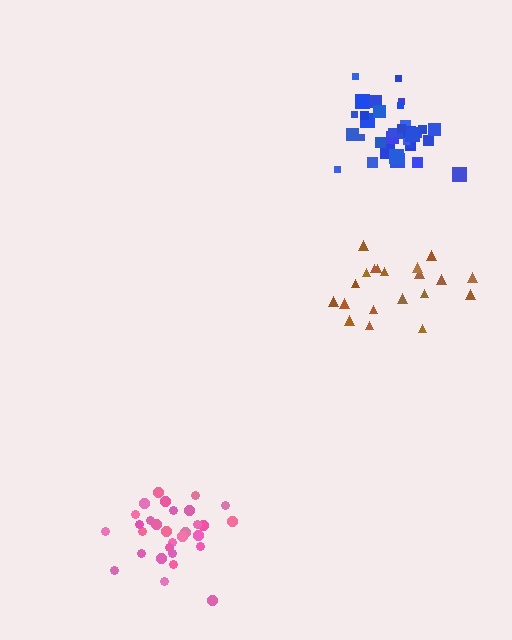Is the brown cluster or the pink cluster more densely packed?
Pink.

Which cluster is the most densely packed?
Blue.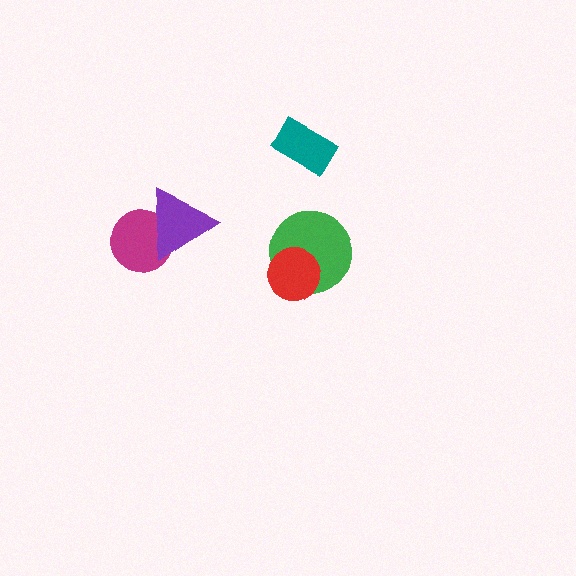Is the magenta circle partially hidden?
Yes, it is partially covered by another shape.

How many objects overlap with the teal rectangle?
0 objects overlap with the teal rectangle.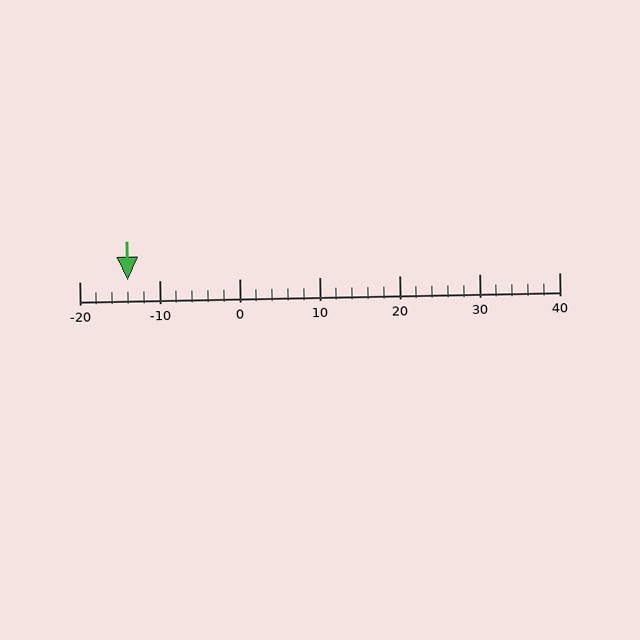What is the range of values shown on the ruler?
The ruler shows values from -20 to 40.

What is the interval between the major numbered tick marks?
The major tick marks are spaced 10 units apart.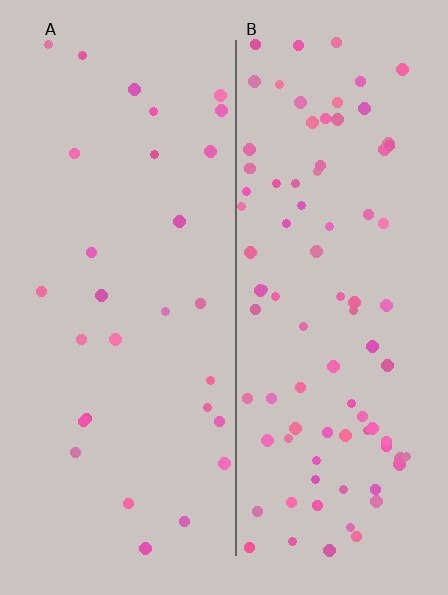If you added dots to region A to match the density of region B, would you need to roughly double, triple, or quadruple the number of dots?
Approximately triple.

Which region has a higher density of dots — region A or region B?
B (the right).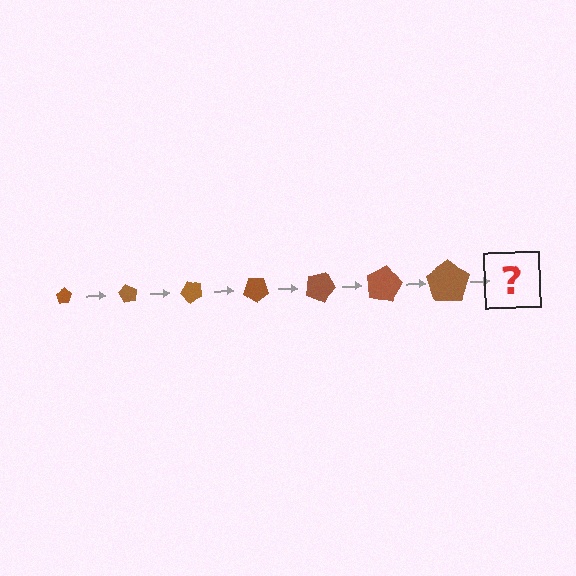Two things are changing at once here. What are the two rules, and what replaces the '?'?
The two rules are that the pentagon grows larger each step and it rotates 60 degrees each step. The '?' should be a pentagon, larger than the previous one and rotated 420 degrees from the start.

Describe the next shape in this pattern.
It should be a pentagon, larger than the previous one and rotated 420 degrees from the start.